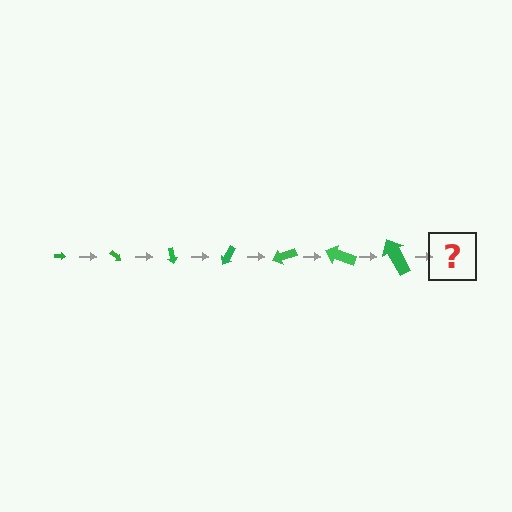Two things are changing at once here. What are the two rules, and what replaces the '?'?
The two rules are that the arrow grows larger each step and it rotates 40 degrees each step. The '?' should be an arrow, larger than the previous one and rotated 280 degrees from the start.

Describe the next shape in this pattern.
It should be an arrow, larger than the previous one and rotated 280 degrees from the start.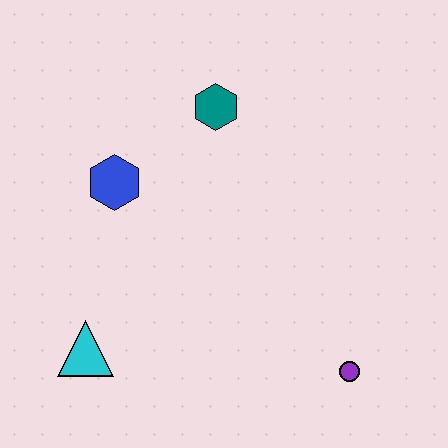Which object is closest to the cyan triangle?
The blue hexagon is closest to the cyan triangle.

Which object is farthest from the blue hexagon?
The purple circle is farthest from the blue hexagon.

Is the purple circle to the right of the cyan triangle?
Yes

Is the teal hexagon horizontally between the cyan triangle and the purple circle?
Yes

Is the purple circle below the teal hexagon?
Yes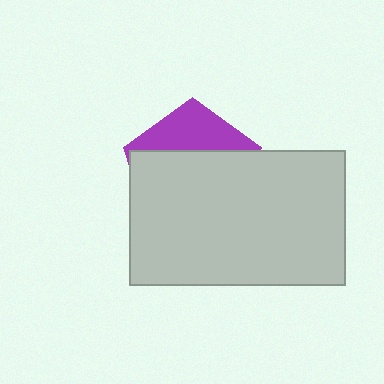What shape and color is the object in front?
The object in front is a light gray rectangle.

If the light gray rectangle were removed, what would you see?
You would see the complete purple pentagon.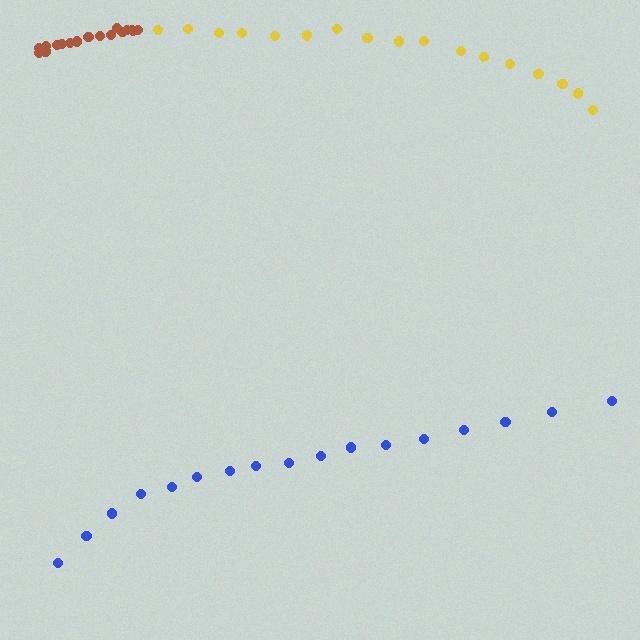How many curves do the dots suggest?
There are 3 distinct paths.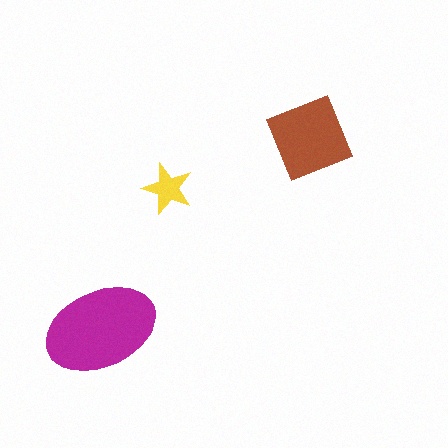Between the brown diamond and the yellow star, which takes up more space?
The brown diamond.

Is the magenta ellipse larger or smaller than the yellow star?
Larger.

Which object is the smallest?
The yellow star.